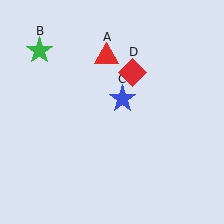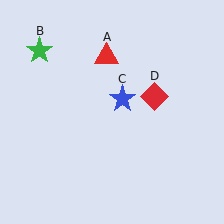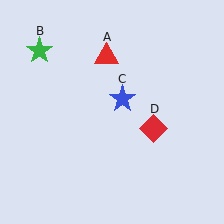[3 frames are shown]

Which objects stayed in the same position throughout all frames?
Red triangle (object A) and green star (object B) and blue star (object C) remained stationary.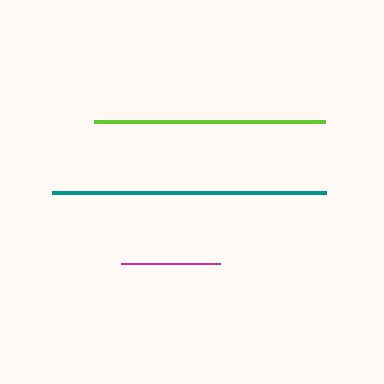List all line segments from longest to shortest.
From longest to shortest: teal, lime, magenta.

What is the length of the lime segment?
The lime segment is approximately 230 pixels long.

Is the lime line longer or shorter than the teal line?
The teal line is longer than the lime line.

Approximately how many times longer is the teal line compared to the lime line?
The teal line is approximately 1.2 times the length of the lime line.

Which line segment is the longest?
The teal line is the longest at approximately 274 pixels.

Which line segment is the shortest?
The magenta line is the shortest at approximately 100 pixels.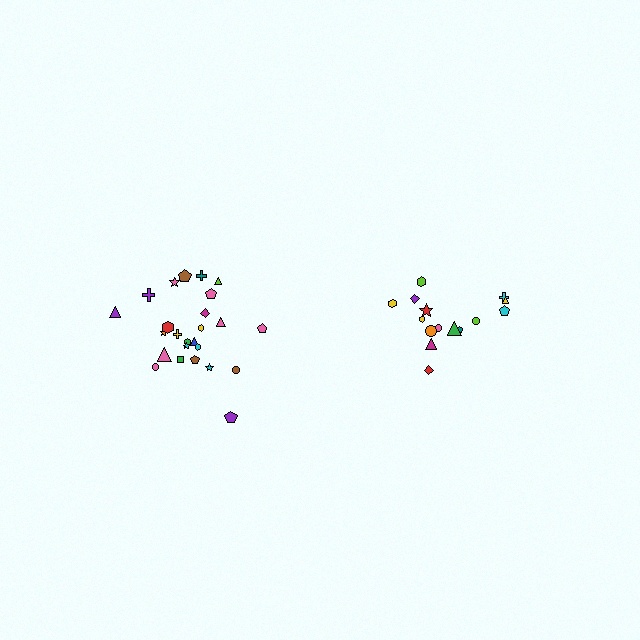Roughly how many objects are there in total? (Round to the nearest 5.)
Roughly 40 objects in total.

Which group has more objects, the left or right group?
The left group.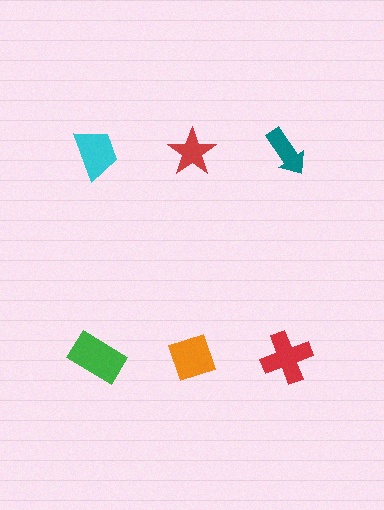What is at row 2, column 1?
A green rectangle.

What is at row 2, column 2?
An orange diamond.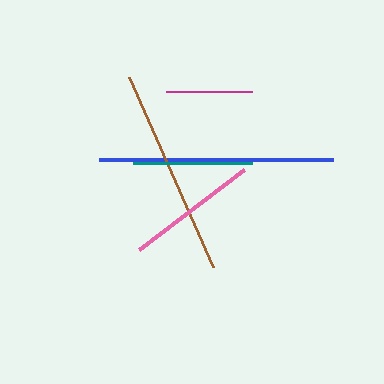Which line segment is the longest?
The blue line is the longest at approximately 235 pixels.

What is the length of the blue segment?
The blue segment is approximately 235 pixels long.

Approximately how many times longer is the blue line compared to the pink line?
The blue line is approximately 1.8 times the length of the pink line.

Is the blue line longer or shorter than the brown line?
The blue line is longer than the brown line.